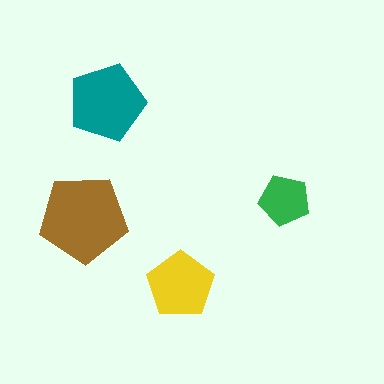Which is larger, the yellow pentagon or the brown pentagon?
The brown one.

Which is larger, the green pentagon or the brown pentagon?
The brown one.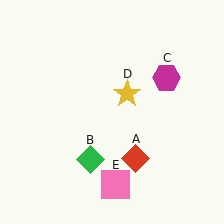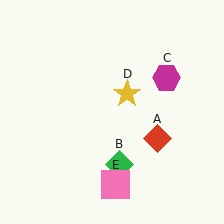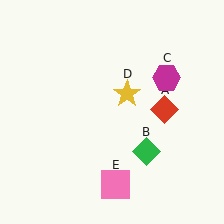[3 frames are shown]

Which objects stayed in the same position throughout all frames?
Magenta hexagon (object C) and yellow star (object D) and pink square (object E) remained stationary.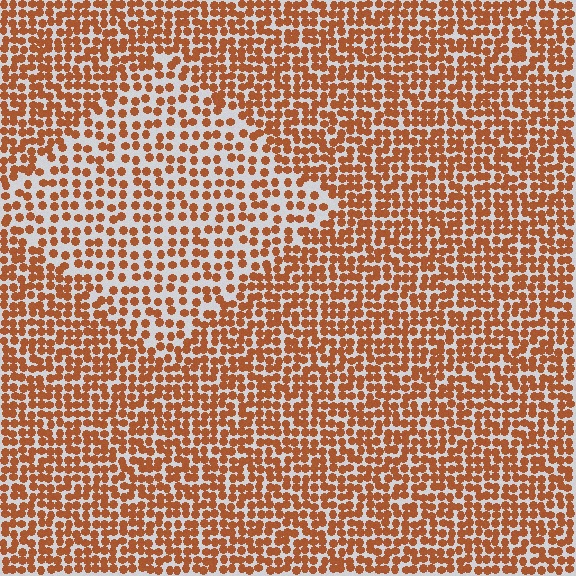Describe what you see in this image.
The image contains small brown elements arranged at two different densities. A diamond-shaped region is visible where the elements are less densely packed than the surrounding area.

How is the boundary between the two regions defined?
The boundary is defined by a change in element density (approximately 1.7x ratio). All elements are the same color, size, and shape.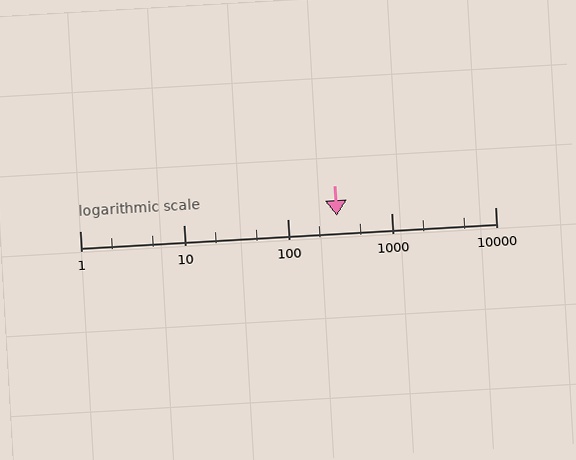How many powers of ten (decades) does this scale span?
The scale spans 4 decades, from 1 to 10000.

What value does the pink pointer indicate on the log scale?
The pointer indicates approximately 300.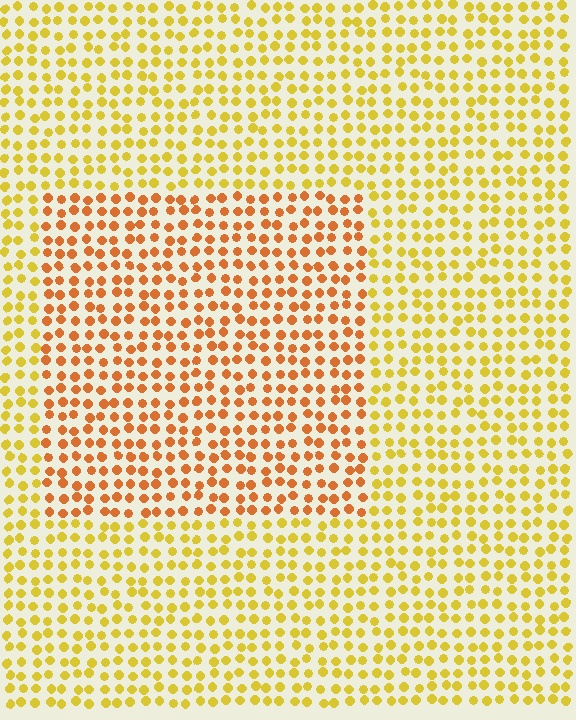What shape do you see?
I see a rectangle.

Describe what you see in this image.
The image is filled with small yellow elements in a uniform arrangement. A rectangle-shaped region is visible where the elements are tinted to a slightly different hue, forming a subtle color boundary.